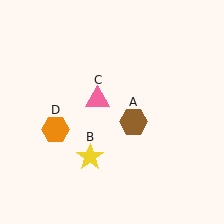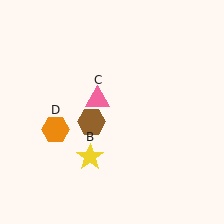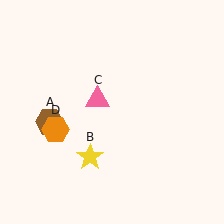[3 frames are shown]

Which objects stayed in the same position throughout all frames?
Yellow star (object B) and pink triangle (object C) and orange hexagon (object D) remained stationary.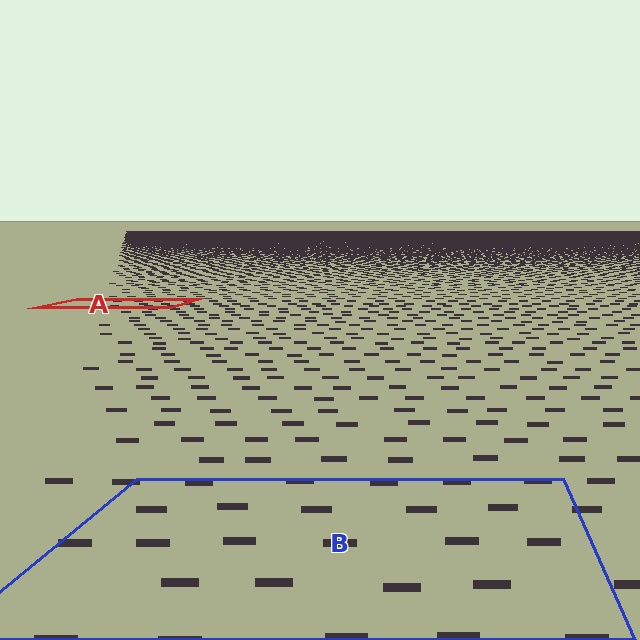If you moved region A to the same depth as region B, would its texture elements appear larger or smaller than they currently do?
They would appear larger. At a closer depth, the same texture elements are projected at a bigger on-screen size.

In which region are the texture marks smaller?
The texture marks are smaller in region A, because it is farther away.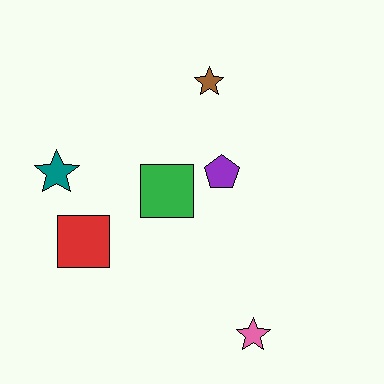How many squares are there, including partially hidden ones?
There are 2 squares.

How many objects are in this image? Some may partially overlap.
There are 6 objects.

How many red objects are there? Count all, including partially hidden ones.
There is 1 red object.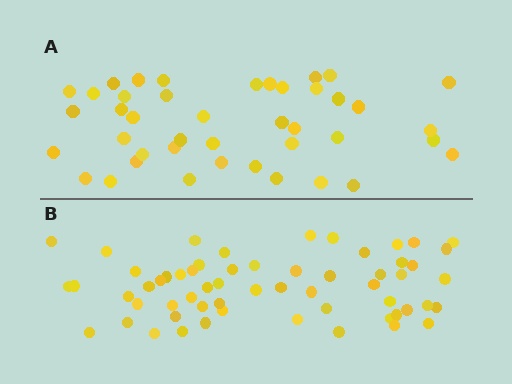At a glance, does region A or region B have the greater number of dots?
Region B (the bottom region) has more dots.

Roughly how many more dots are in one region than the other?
Region B has approximately 15 more dots than region A.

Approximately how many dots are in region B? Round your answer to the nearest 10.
About 60 dots. (The exact count is 59, which rounds to 60.)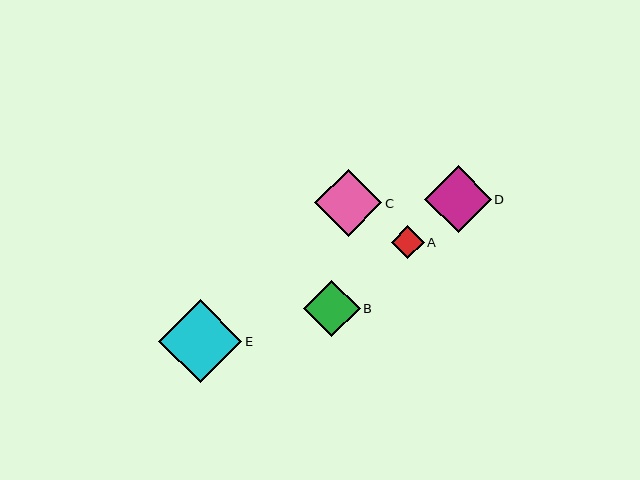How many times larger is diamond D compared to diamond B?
Diamond D is approximately 1.2 times the size of diamond B.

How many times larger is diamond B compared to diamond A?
Diamond B is approximately 1.7 times the size of diamond A.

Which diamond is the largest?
Diamond E is the largest with a size of approximately 83 pixels.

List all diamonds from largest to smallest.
From largest to smallest: E, C, D, B, A.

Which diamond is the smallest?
Diamond A is the smallest with a size of approximately 33 pixels.